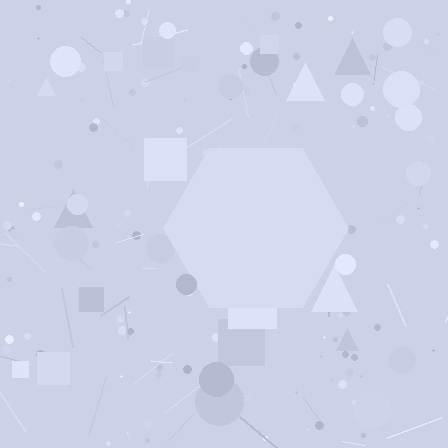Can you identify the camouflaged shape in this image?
The camouflaged shape is a hexagon.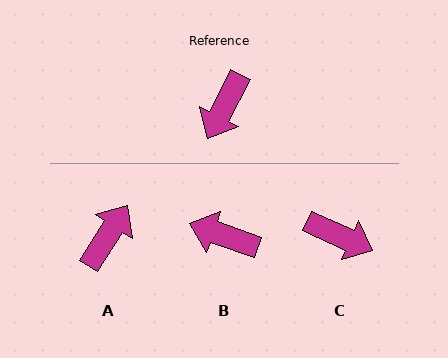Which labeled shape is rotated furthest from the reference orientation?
A, about 174 degrees away.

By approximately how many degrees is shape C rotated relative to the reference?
Approximately 93 degrees counter-clockwise.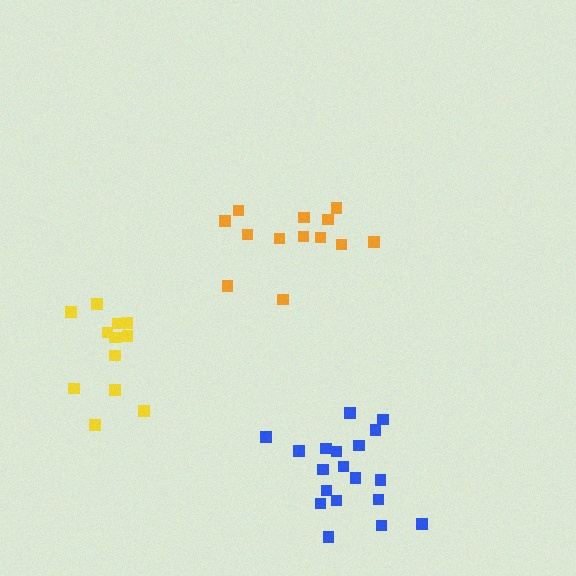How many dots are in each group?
Group 1: 13 dots, Group 2: 13 dots, Group 3: 19 dots (45 total).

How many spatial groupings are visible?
There are 3 spatial groupings.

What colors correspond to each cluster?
The clusters are colored: orange, yellow, blue.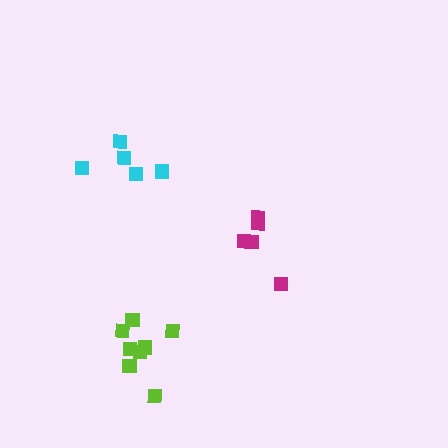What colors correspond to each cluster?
The clusters are colored: magenta, cyan, lime.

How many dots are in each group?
Group 1: 5 dots, Group 2: 5 dots, Group 3: 8 dots (18 total).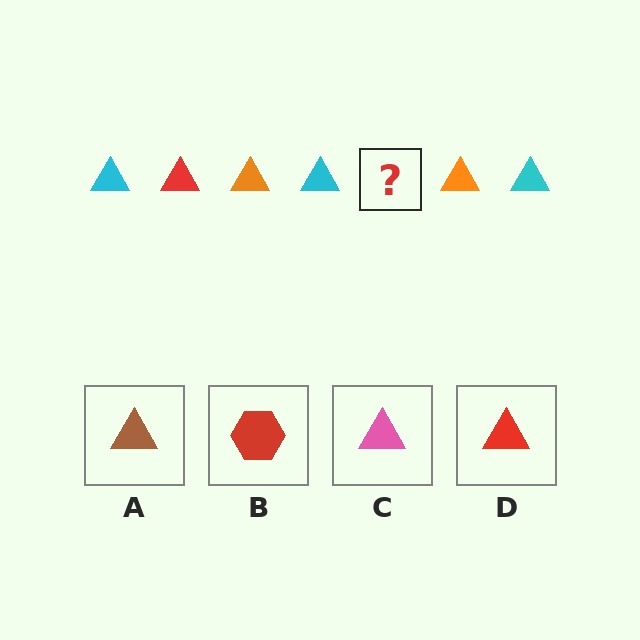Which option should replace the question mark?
Option D.